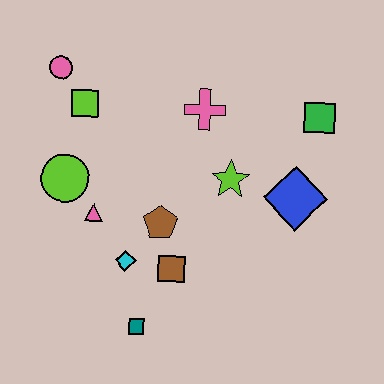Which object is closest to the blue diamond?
The lime star is closest to the blue diamond.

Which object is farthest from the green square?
The teal square is farthest from the green square.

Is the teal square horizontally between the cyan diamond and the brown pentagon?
Yes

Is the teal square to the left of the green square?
Yes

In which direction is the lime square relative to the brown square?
The lime square is above the brown square.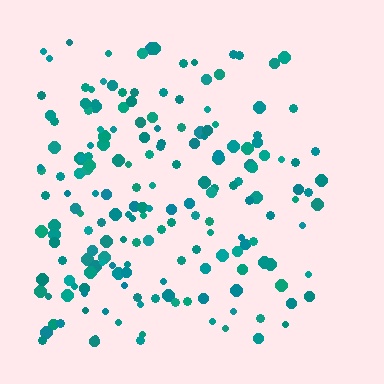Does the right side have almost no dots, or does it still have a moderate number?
Still a moderate number, just noticeably fewer than the left.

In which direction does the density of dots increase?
From right to left, with the left side densest.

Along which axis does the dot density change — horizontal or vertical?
Horizontal.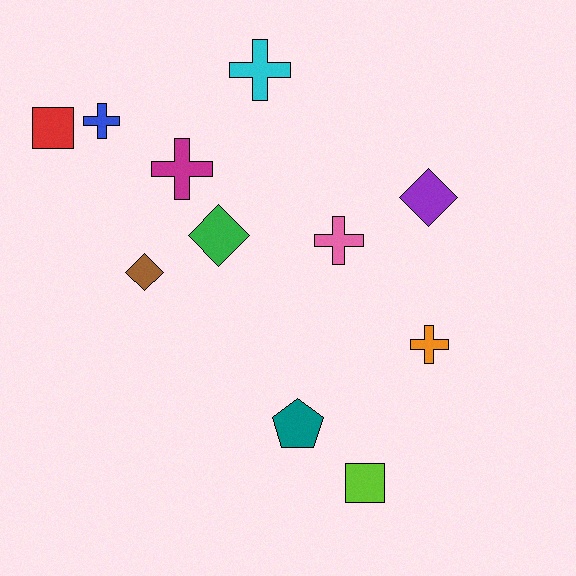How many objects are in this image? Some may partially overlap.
There are 11 objects.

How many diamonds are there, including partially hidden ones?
There are 3 diamonds.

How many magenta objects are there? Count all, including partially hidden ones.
There is 1 magenta object.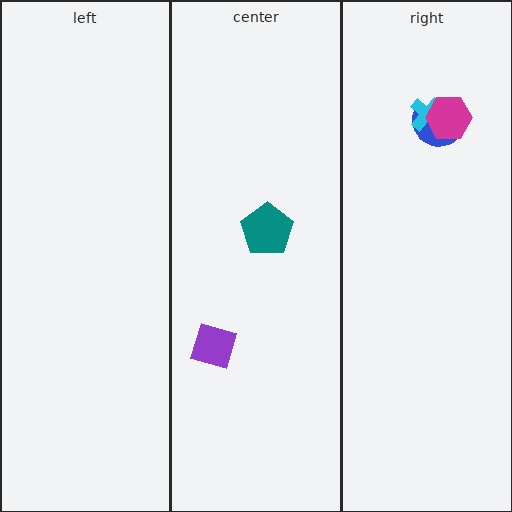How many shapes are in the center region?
2.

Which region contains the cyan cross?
The right region.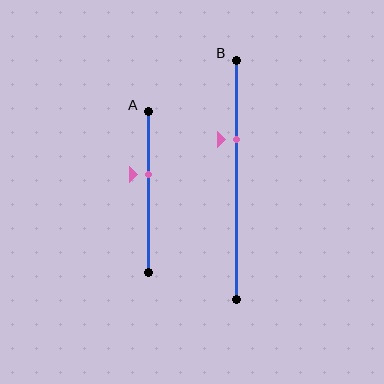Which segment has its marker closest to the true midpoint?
Segment A has its marker closest to the true midpoint.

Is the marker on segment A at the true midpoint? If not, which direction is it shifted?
No, the marker on segment A is shifted upward by about 11% of the segment length.